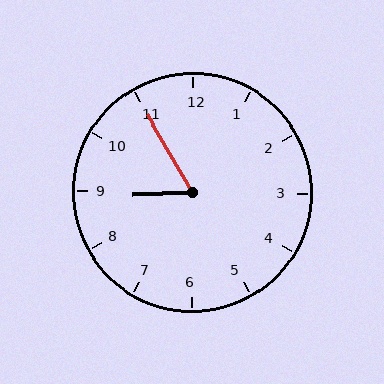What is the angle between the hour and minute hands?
Approximately 62 degrees.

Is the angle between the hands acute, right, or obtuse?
It is acute.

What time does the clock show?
8:55.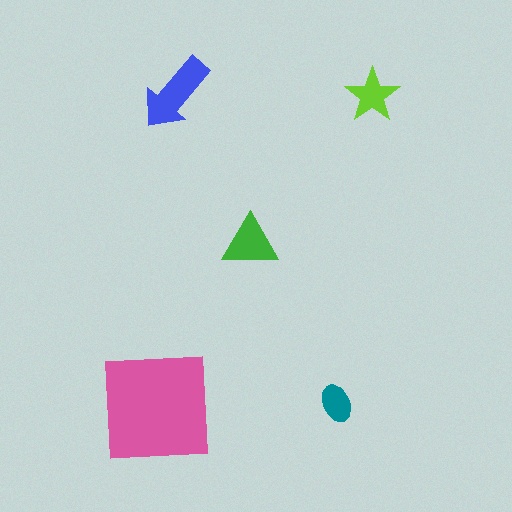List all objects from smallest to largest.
The teal ellipse, the lime star, the green triangle, the blue arrow, the pink square.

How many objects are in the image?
There are 5 objects in the image.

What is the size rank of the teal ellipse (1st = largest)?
5th.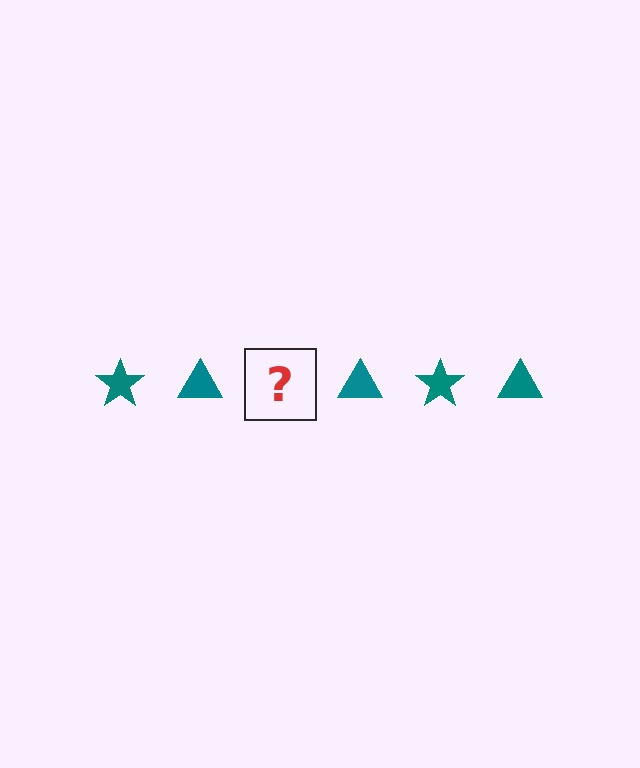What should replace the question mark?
The question mark should be replaced with a teal star.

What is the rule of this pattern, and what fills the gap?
The rule is that the pattern cycles through star, triangle shapes in teal. The gap should be filled with a teal star.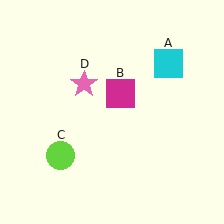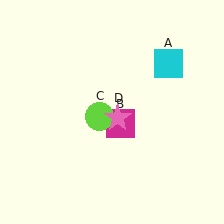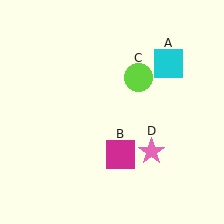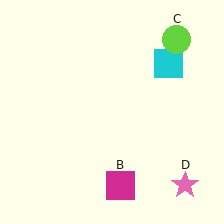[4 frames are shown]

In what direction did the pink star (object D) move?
The pink star (object D) moved down and to the right.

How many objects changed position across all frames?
3 objects changed position: magenta square (object B), lime circle (object C), pink star (object D).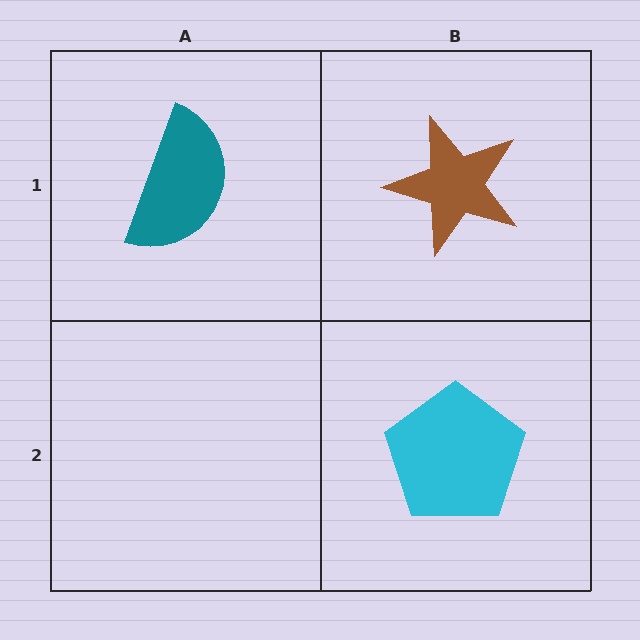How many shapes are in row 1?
2 shapes.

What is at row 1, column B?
A brown star.